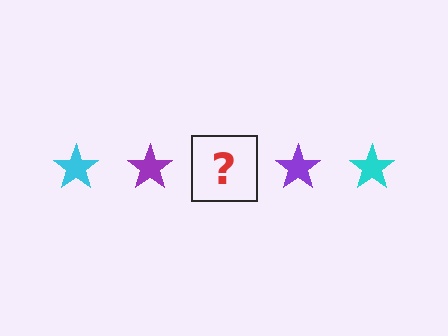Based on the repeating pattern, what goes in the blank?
The blank should be a cyan star.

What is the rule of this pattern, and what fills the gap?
The rule is that the pattern cycles through cyan, purple stars. The gap should be filled with a cyan star.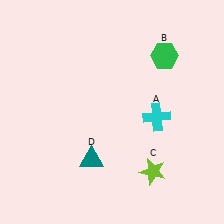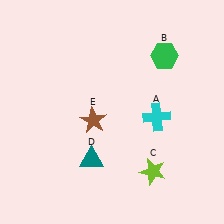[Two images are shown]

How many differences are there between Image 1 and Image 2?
There is 1 difference between the two images.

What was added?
A brown star (E) was added in Image 2.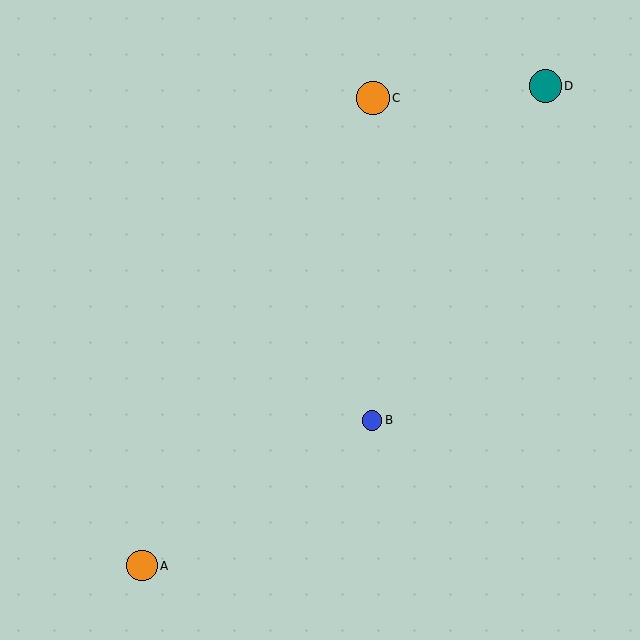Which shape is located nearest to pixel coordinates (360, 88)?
The orange circle (labeled C) at (373, 98) is nearest to that location.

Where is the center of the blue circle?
The center of the blue circle is at (372, 420).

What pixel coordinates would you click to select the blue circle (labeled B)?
Click at (372, 420) to select the blue circle B.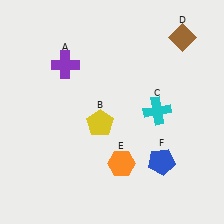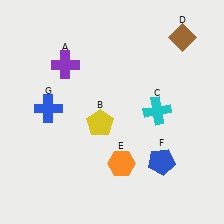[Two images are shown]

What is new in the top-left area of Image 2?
A blue cross (G) was added in the top-left area of Image 2.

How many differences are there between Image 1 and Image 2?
There is 1 difference between the two images.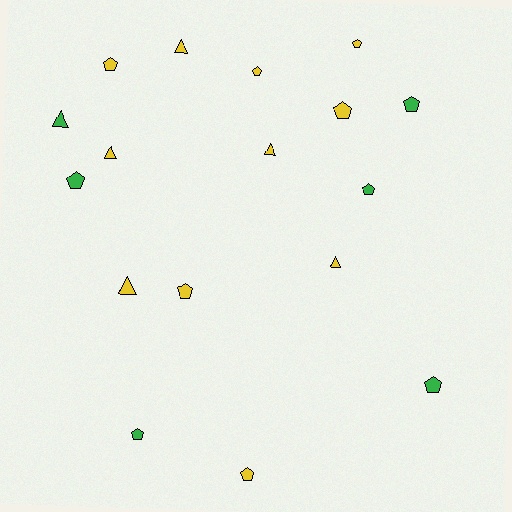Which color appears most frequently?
Yellow, with 11 objects.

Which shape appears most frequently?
Pentagon, with 11 objects.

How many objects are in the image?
There are 17 objects.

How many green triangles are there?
There is 1 green triangle.